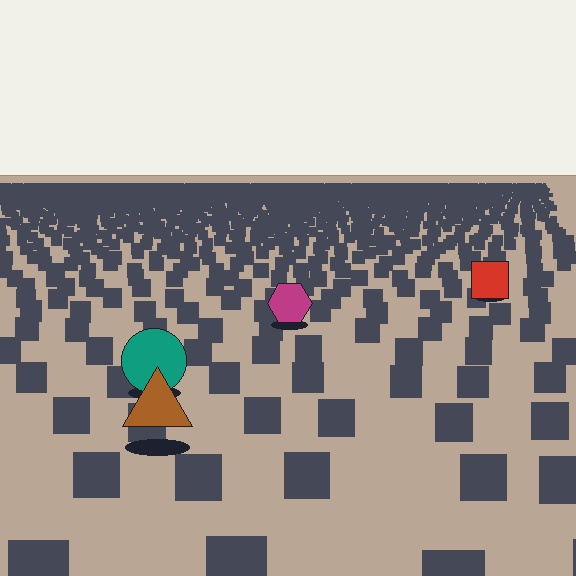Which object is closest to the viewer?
The brown triangle is closest. The texture marks near it are larger and more spread out.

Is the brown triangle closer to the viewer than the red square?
Yes. The brown triangle is closer — you can tell from the texture gradient: the ground texture is coarser near it.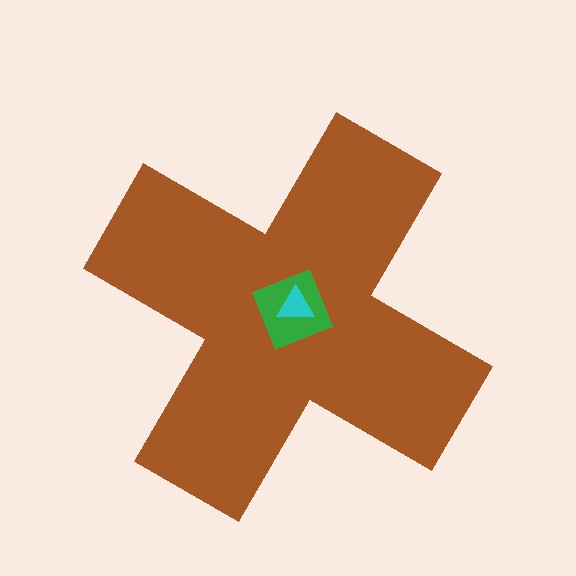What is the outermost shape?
The brown cross.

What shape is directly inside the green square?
The cyan triangle.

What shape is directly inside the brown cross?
The green square.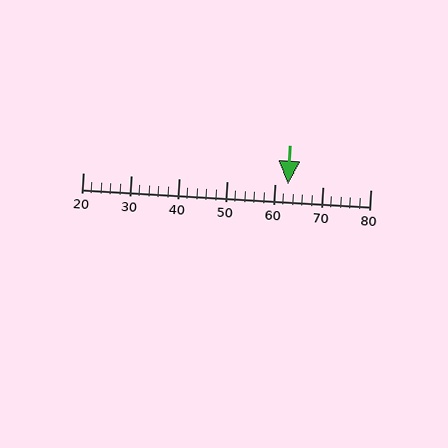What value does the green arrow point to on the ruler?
The green arrow points to approximately 63.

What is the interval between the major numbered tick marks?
The major tick marks are spaced 10 units apart.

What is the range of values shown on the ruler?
The ruler shows values from 20 to 80.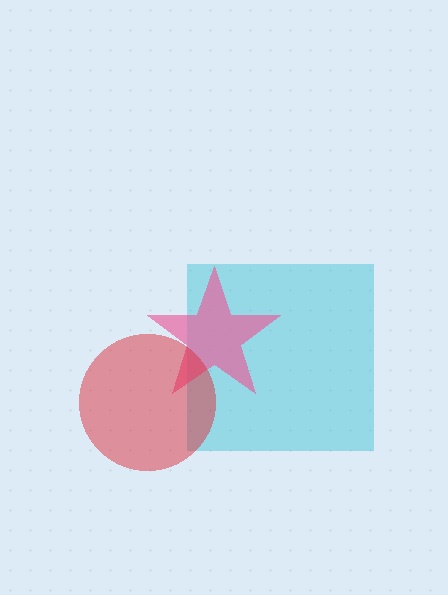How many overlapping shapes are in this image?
There are 3 overlapping shapes in the image.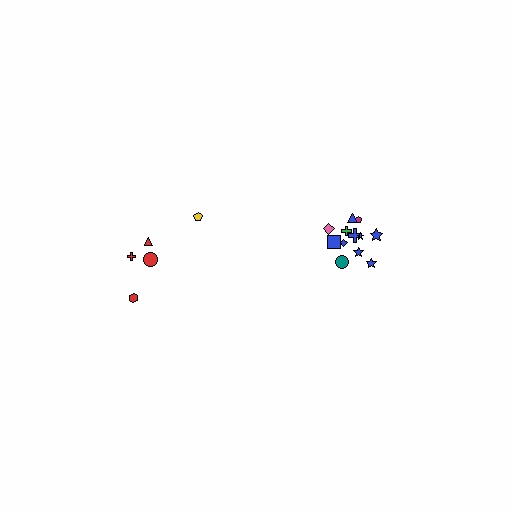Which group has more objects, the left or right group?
The right group.